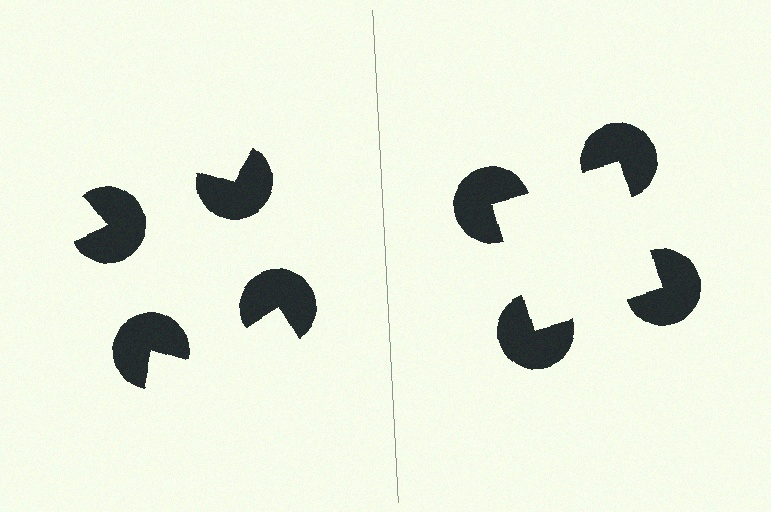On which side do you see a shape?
An illusory square appears on the right side. On the left side the wedge cuts are rotated, so no coherent shape forms.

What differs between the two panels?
The pac-man discs are positioned identically on both sides; only the wedge orientations differ. On the right they align to a square; on the left they are misaligned.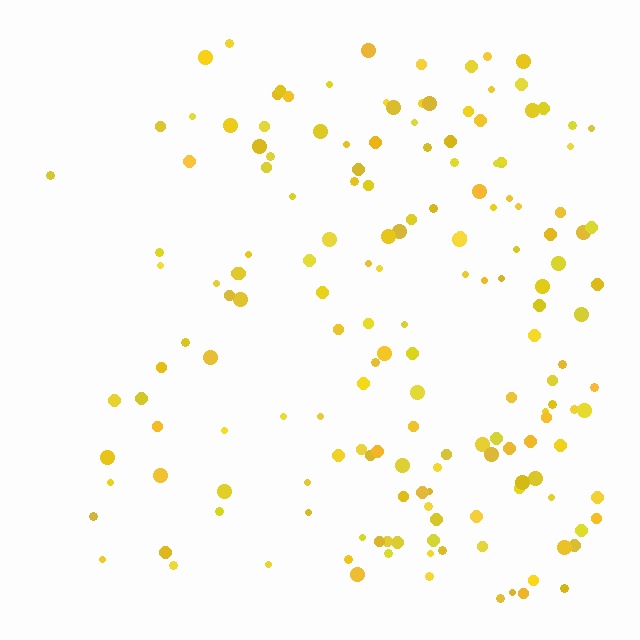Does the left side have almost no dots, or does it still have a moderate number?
Still a moderate number, just noticeably fewer than the right.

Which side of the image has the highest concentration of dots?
The right.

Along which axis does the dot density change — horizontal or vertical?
Horizontal.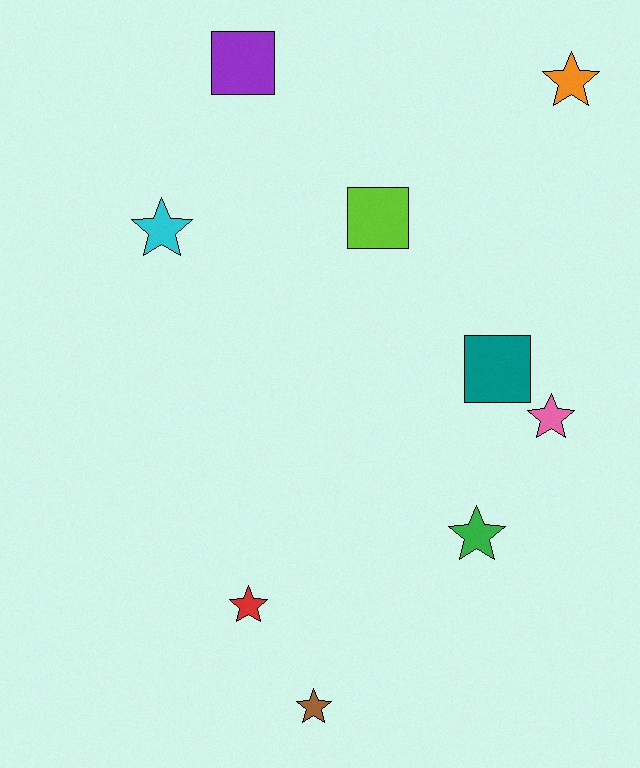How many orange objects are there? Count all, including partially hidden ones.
There is 1 orange object.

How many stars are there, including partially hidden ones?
There are 6 stars.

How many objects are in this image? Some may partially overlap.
There are 9 objects.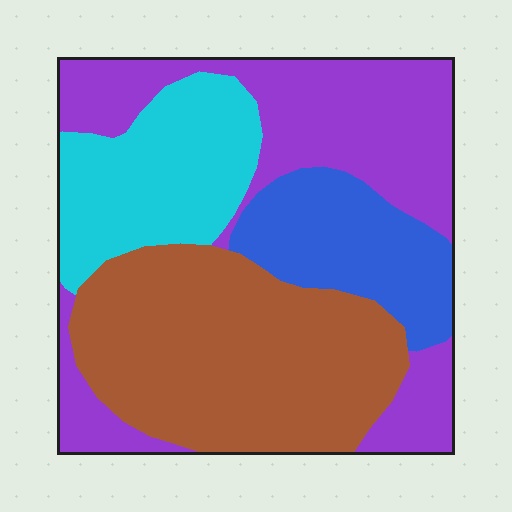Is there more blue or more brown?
Brown.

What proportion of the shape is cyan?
Cyan takes up between a sixth and a third of the shape.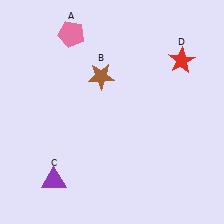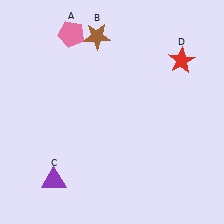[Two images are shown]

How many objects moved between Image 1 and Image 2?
1 object moved between the two images.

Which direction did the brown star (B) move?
The brown star (B) moved up.